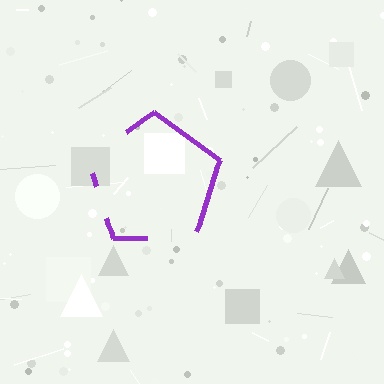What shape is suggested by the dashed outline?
The dashed outline suggests a pentagon.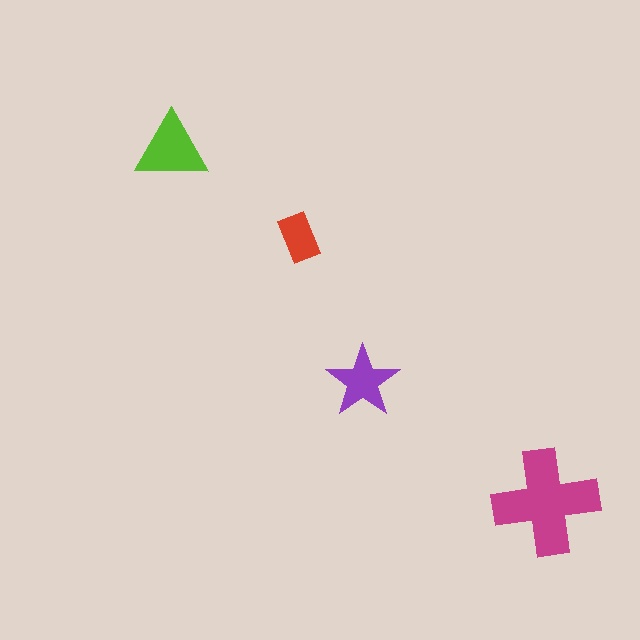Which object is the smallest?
The red rectangle.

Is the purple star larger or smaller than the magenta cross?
Smaller.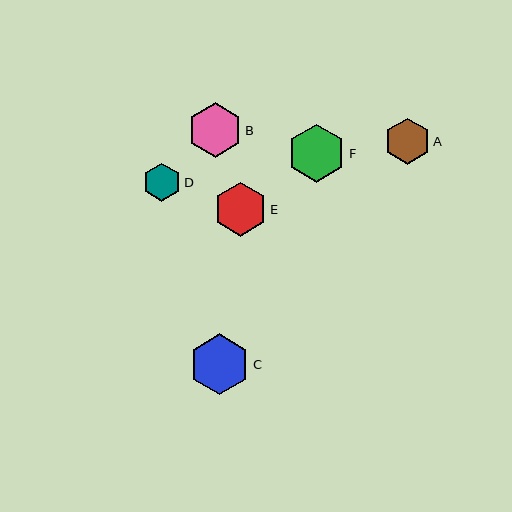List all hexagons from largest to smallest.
From largest to smallest: C, F, B, E, A, D.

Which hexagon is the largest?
Hexagon C is the largest with a size of approximately 61 pixels.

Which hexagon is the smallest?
Hexagon D is the smallest with a size of approximately 38 pixels.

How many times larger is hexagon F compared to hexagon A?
Hexagon F is approximately 1.3 times the size of hexagon A.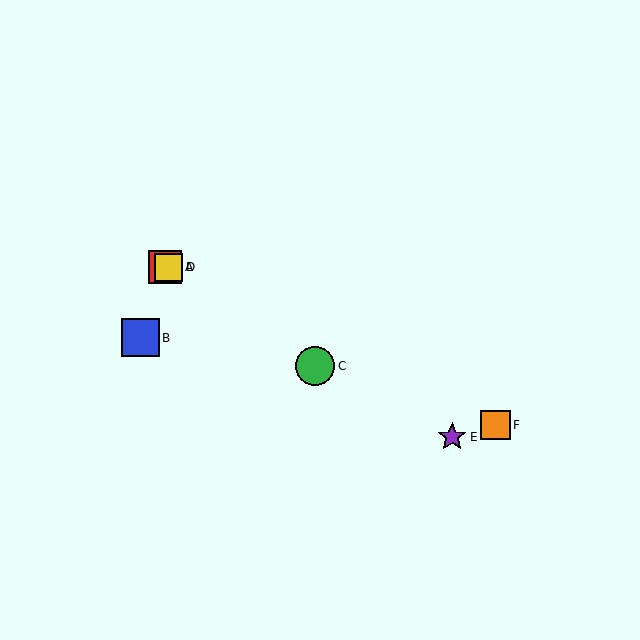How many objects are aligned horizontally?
2 objects (A, D) are aligned horizontally.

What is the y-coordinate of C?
Object C is at y≈366.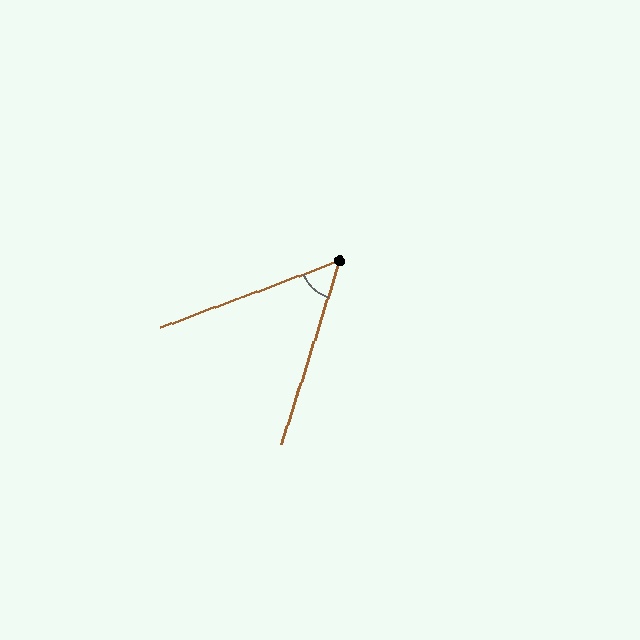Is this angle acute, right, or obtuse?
It is acute.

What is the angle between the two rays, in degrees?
Approximately 52 degrees.